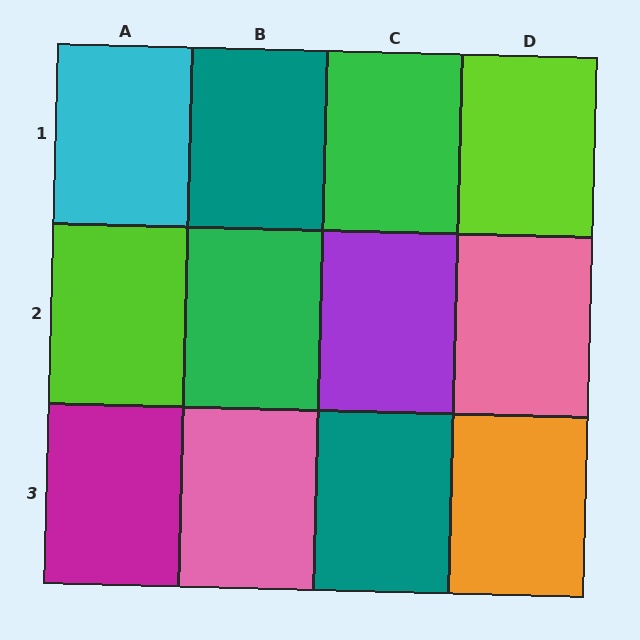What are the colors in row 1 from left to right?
Cyan, teal, green, lime.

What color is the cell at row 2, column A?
Lime.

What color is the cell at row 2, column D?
Pink.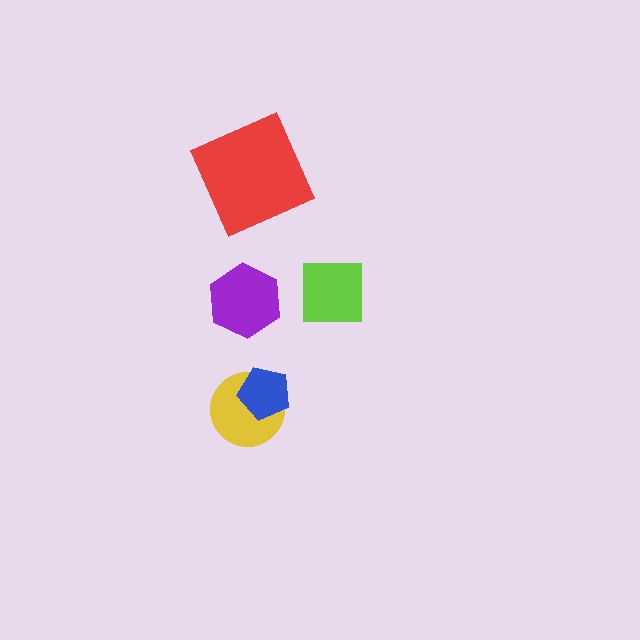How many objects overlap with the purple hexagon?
0 objects overlap with the purple hexagon.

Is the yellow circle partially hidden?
Yes, it is partially covered by another shape.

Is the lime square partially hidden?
No, no other shape covers it.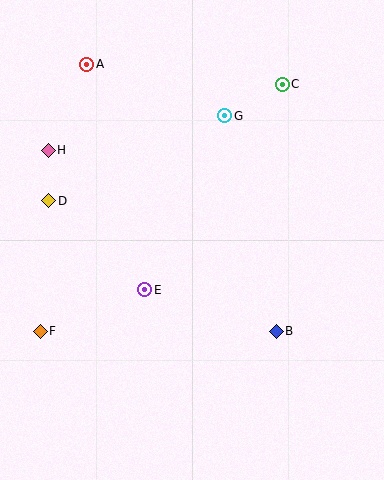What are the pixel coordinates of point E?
Point E is at (145, 290).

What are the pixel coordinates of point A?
Point A is at (87, 64).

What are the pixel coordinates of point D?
Point D is at (49, 201).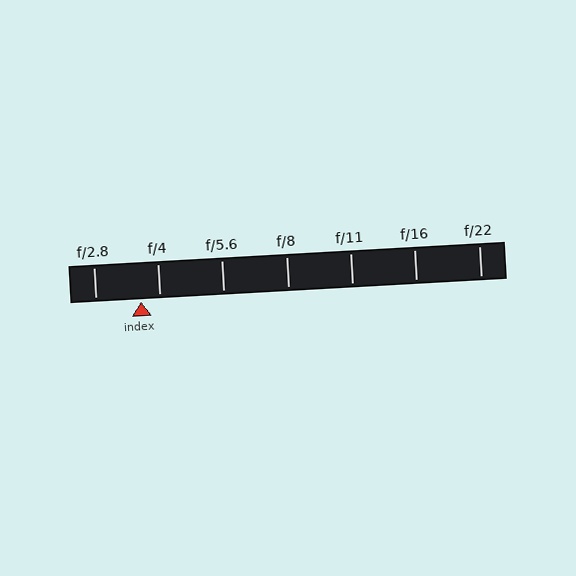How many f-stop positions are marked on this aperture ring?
There are 7 f-stop positions marked.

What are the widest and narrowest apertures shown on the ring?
The widest aperture shown is f/2.8 and the narrowest is f/22.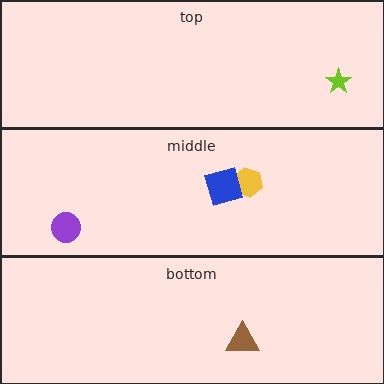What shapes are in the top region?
The lime star.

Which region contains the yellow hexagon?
The middle region.